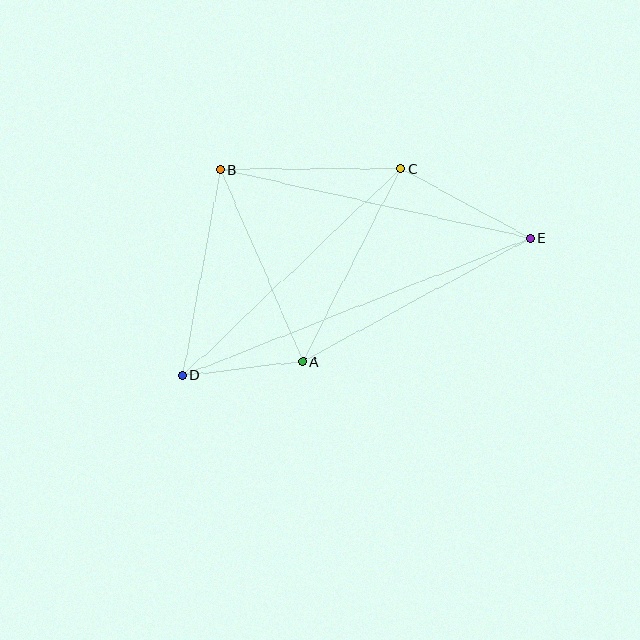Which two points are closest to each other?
Points A and D are closest to each other.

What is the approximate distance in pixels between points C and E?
The distance between C and E is approximately 147 pixels.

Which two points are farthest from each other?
Points D and E are farthest from each other.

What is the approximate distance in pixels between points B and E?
The distance between B and E is approximately 317 pixels.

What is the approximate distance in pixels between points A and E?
The distance between A and E is approximately 259 pixels.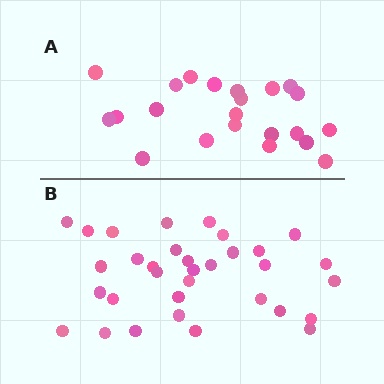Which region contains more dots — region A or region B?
Region B (the bottom region) has more dots.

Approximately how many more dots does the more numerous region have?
Region B has roughly 12 or so more dots than region A.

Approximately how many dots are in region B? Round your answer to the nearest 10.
About 30 dots. (The exact count is 33, which rounds to 30.)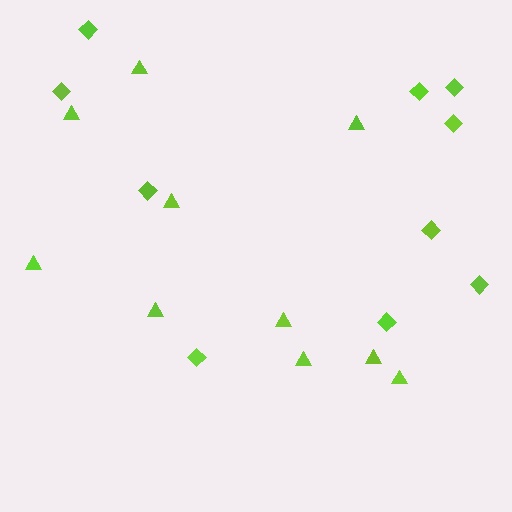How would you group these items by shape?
There are 2 groups: one group of diamonds (10) and one group of triangles (10).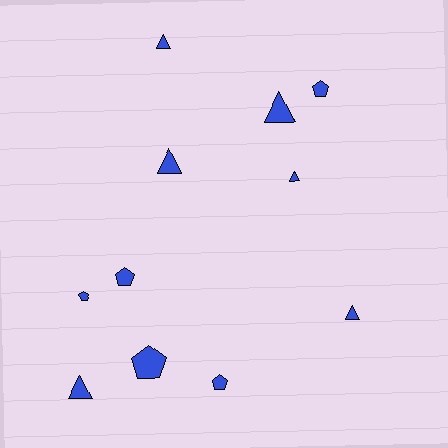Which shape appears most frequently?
Triangle, with 6 objects.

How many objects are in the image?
There are 11 objects.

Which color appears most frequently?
Blue, with 11 objects.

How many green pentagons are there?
There are no green pentagons.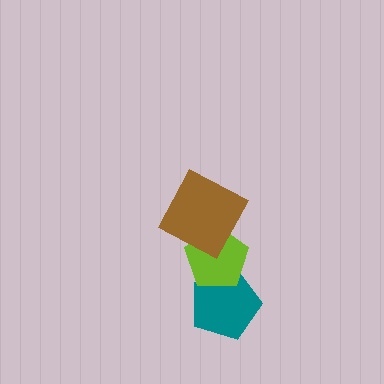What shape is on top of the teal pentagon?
The lime pentagon is on top of the teal pentagon.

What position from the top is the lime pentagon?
The lime pentagon is 2nd from the top.